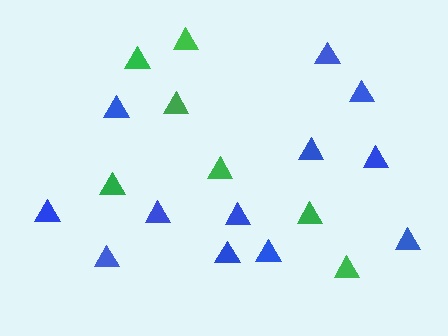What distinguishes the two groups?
There are 2 groups: one group of green triangles (7) and one group of blue triangles (12).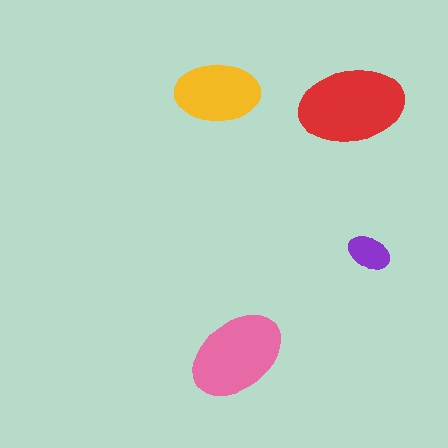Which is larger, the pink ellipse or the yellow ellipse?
The pink one.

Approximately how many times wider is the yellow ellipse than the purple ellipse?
About 2 times wider.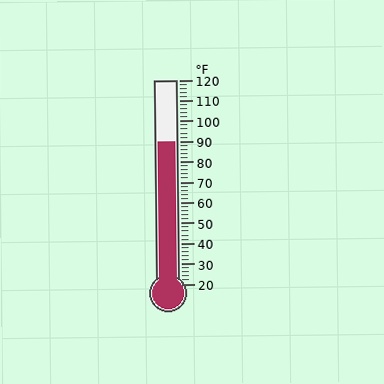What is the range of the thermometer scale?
The thermometer scale ranges from 20°F to 120°F.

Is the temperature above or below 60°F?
The temperature is above 60°F.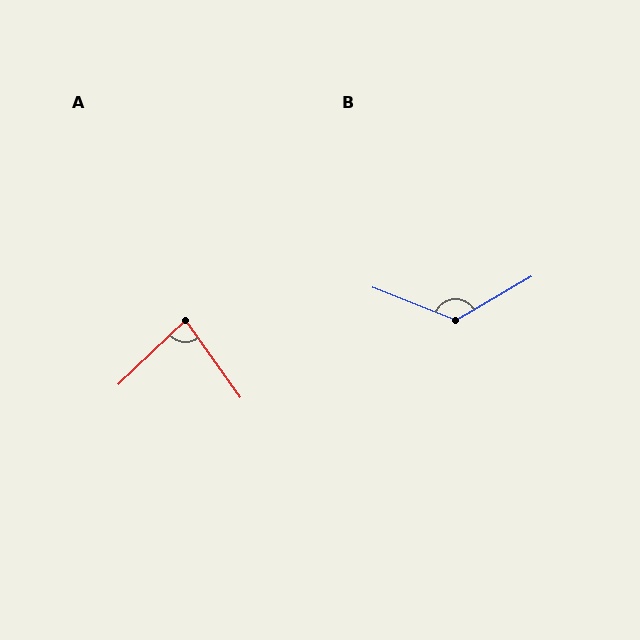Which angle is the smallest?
A, at approximately 82 degrees.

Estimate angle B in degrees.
Approximately 129 degrees.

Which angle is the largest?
B, at approximately 129 degrees.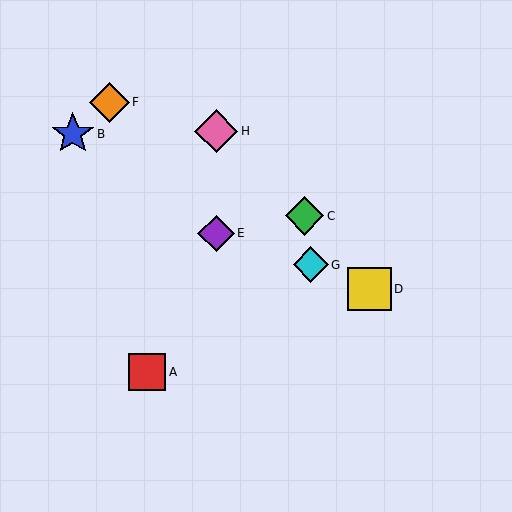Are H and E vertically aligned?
Yes, both are at x≈216.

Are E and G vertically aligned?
No, E is at x≈216 and G is at x≈311.